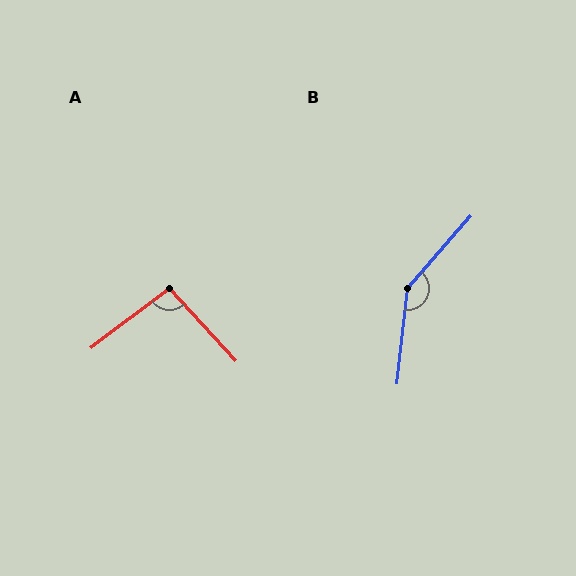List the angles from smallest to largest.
A (96°), B (145°).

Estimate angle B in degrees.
Approximately 145 degrees.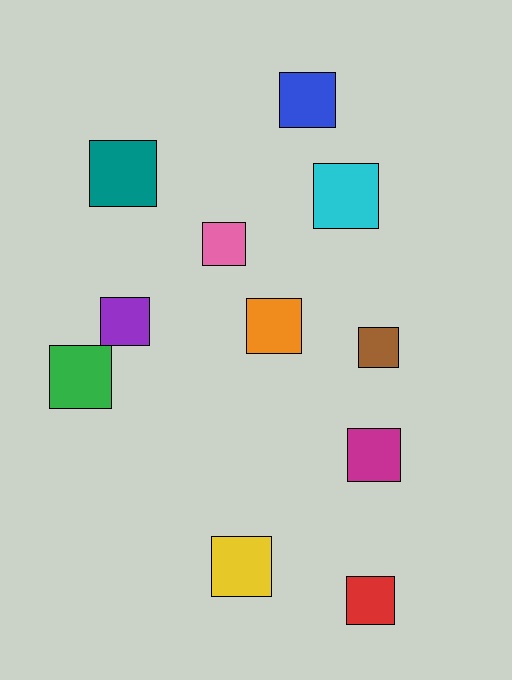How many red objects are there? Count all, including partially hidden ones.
There is 1 red object.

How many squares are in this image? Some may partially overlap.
There are 11 squares.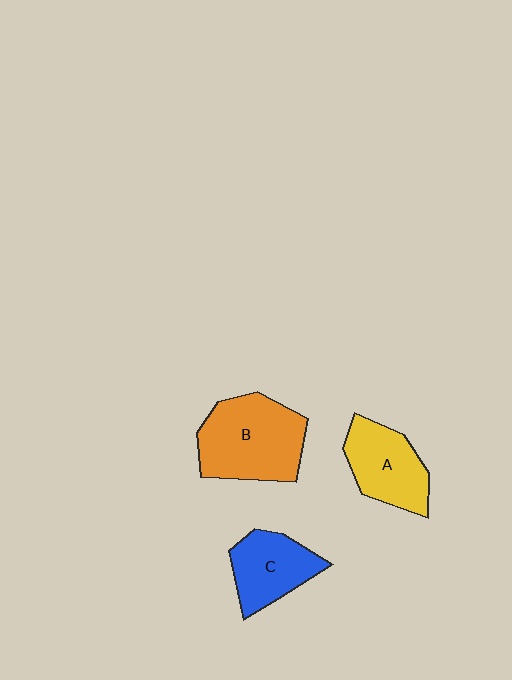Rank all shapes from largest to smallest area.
From largest to smallest: B (orange), A (yellow), C (blue).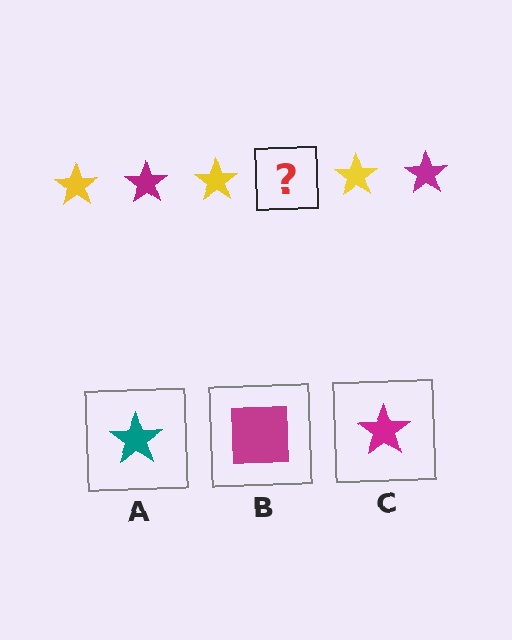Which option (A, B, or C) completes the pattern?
C.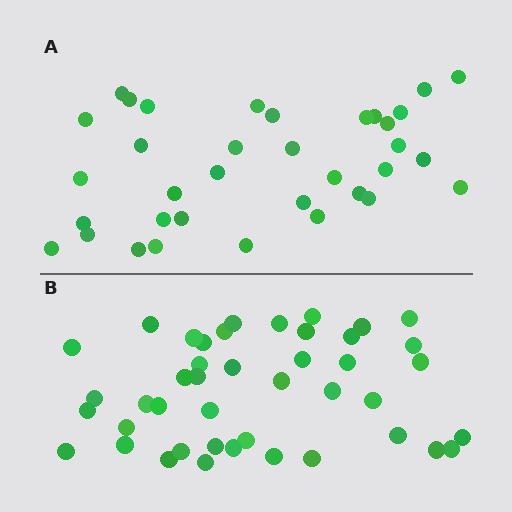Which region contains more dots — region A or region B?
Region B (the bottom region) has more dots.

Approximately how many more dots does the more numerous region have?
Region B has roughly 8 or so more dots than region A.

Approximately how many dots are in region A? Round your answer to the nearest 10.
About 40 dots. (The exact count is 35, which rounds to 40.)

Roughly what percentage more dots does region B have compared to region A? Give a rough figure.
About 25% more.